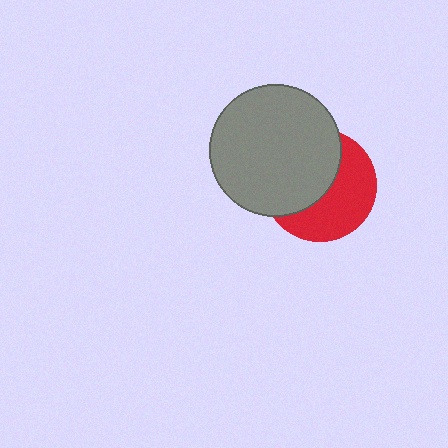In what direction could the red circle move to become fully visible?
The red circle could move toward the lower-right. That would shift it out from behind the gray circle entirely.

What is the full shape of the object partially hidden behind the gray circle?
The partially hidden object is a red circle.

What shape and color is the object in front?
The object in front is a gray circle.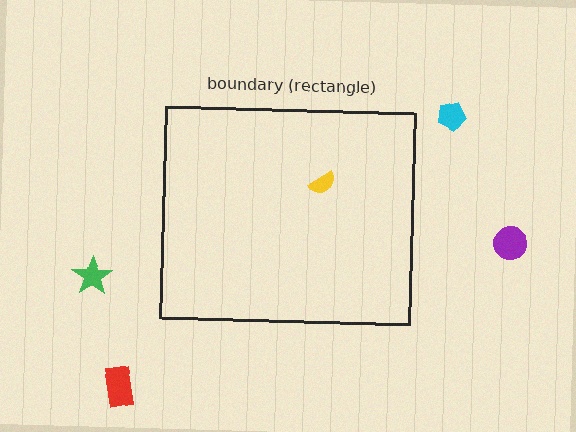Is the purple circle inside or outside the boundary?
Outside.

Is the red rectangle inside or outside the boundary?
Outside.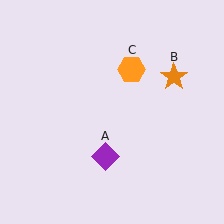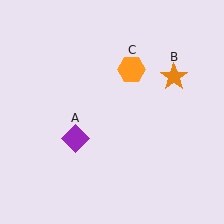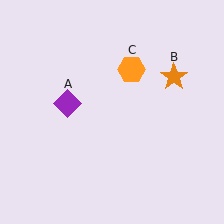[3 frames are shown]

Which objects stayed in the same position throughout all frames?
Orange star (object B) and orange hexagon (object C) remained stationary.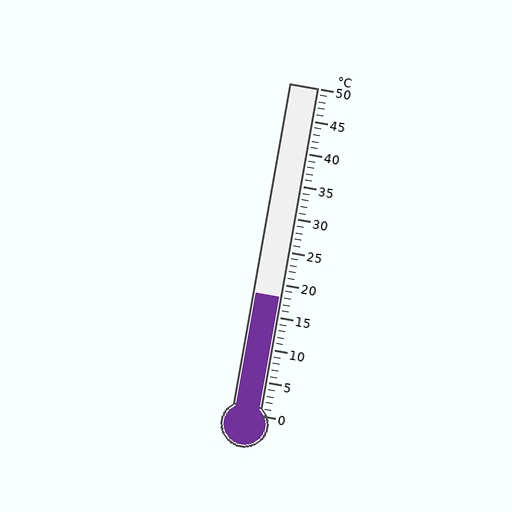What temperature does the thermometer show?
The thermometer shows approximately 18°C.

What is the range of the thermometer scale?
The thermometer scale ranges from 0°C to 50°C.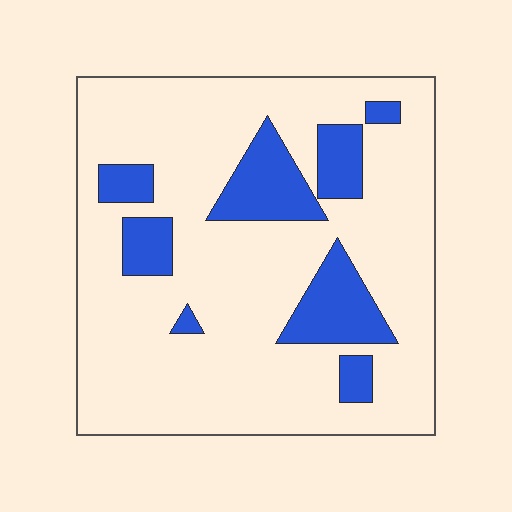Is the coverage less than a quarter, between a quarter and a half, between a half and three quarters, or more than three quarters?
Less than a quarter.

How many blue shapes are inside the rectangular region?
8.